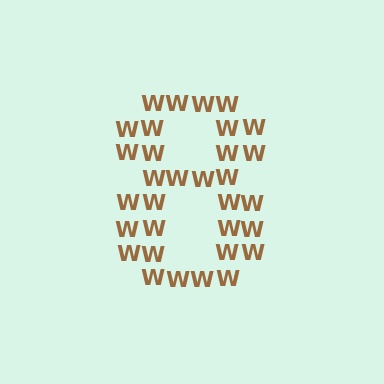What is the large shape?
The large shape is the digit 8.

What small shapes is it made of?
It is made of small letter W's.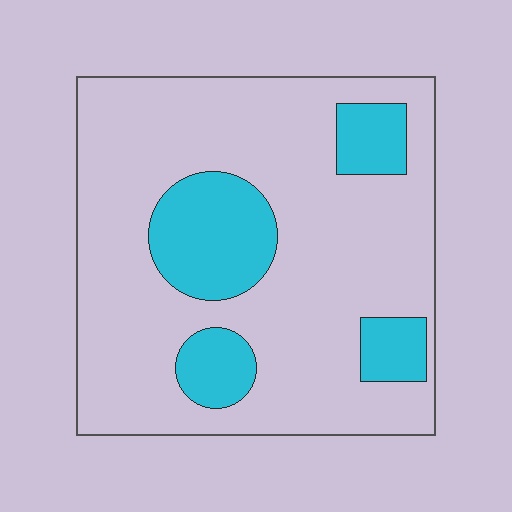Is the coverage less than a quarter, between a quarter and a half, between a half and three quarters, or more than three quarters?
Less than a quarter.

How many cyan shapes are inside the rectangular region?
4.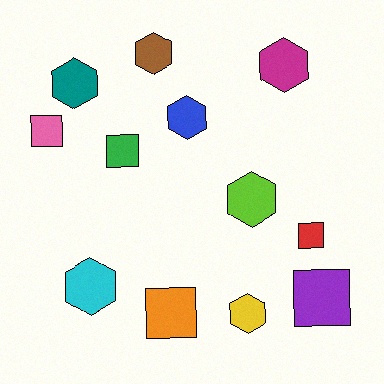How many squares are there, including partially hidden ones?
There are 5 squares.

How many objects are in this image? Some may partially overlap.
There are 12 objects.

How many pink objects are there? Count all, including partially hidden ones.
There is 1 pink object.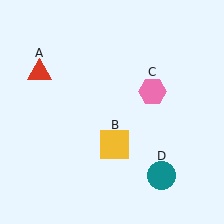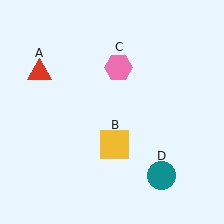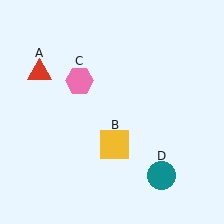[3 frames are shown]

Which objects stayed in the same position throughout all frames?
Red triangle (object A) and yellow square (object B) and teal circle (object D) remained stationary.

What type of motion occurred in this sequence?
The pink hexagon (object C) rotated counterclockwise around the center of the scene.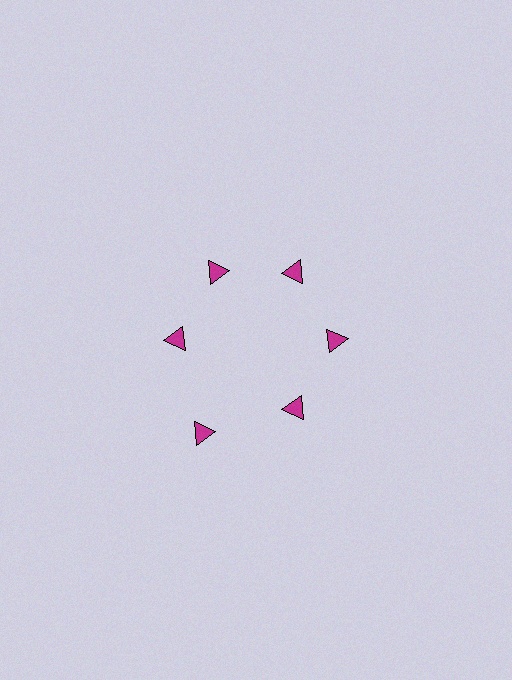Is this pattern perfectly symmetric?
No. The 6 magenta triangles are arranged in a ring, but one element near the 7 o'clock position is pushed outward from the center, breaking the 6-fold rotational symmetry.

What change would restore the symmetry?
The symmetry would be restored by moving it inward, back onto the ring so that all 6 triangles sit at equal angles and equal distance from the center.